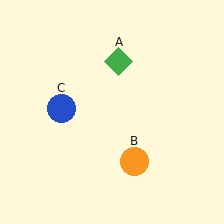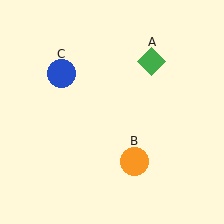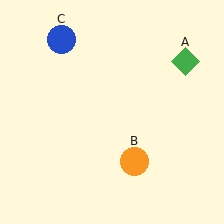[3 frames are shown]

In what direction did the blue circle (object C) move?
The blue circle (object C) moved up.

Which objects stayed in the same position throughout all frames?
Orange circle (object B) remained stationary.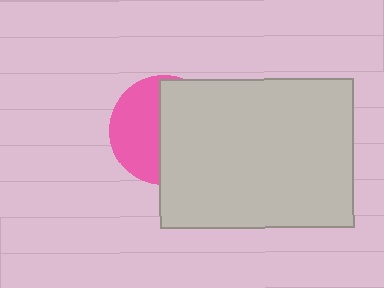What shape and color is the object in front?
The object in front is a light gray rectangle.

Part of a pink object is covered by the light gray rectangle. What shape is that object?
It is a circle.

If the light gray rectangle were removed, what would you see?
You would see the complete pink circle.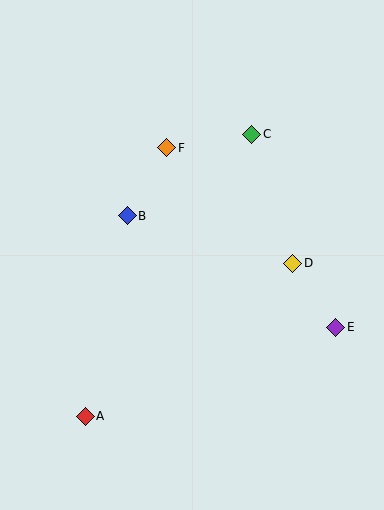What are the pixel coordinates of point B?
Point B is at (127, 216).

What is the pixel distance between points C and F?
The distance between C and F is 86 pixels.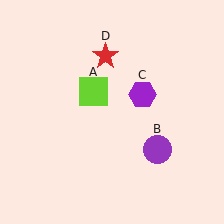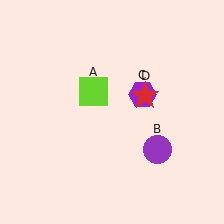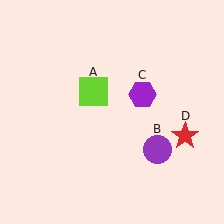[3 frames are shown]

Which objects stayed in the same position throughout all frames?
Lime square (object A) and purple circle (object B) and purple hexagon (object C) remained stationary.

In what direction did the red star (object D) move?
The red star (object D) moved down and to the right.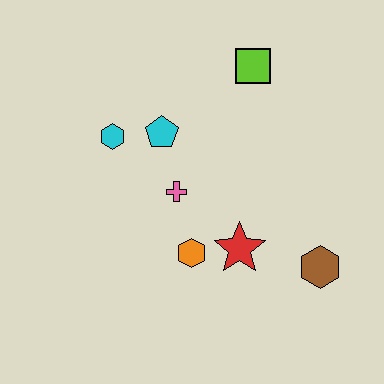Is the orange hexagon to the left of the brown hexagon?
Yes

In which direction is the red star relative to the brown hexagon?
The red star is to the left of the brown hexagon.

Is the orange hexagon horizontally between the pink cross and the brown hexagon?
Yes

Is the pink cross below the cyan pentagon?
Yes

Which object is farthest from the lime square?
The brown hexagon is farthest from the lime square.